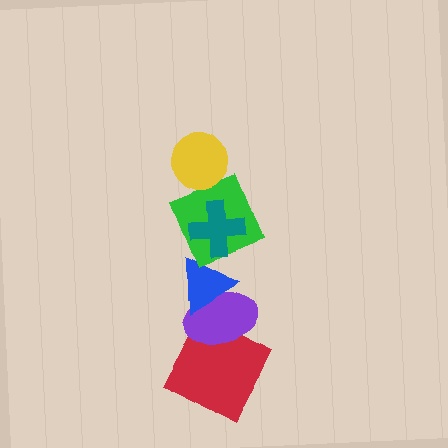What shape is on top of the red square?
The purple ellipse is on top of the red square.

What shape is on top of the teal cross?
The yellow circle is on top of the teal cross.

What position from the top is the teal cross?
The teal cross is 2nd from the top.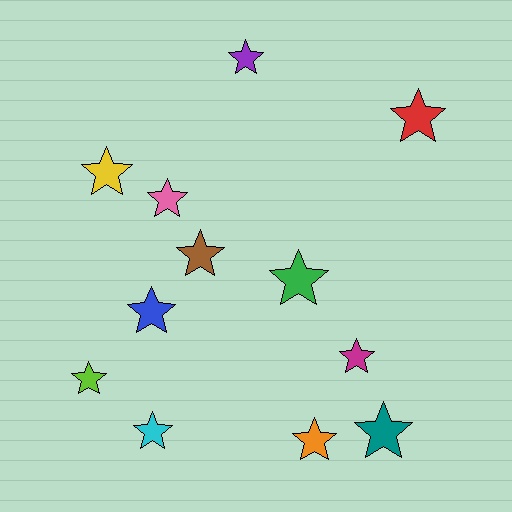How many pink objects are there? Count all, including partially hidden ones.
There is 1 pink object.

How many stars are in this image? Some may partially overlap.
There are 12 stars.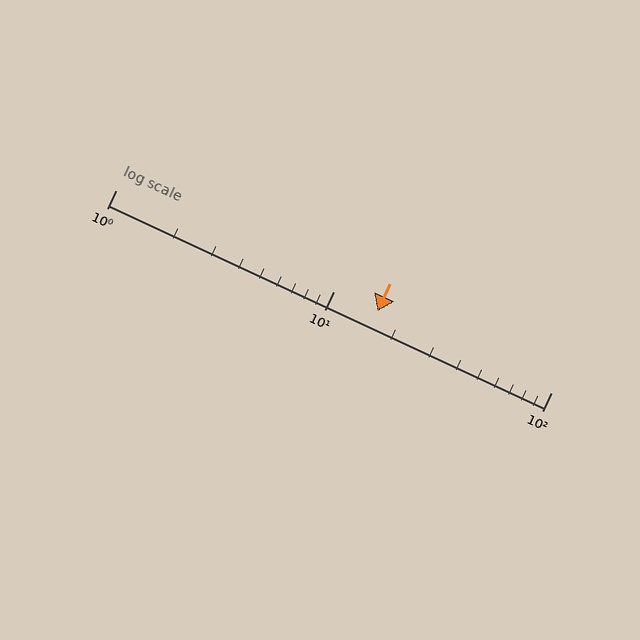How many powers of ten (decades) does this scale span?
The scale spans 2 decades, from 1 to 100.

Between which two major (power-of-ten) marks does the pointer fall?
The pointer is between 10 and 100.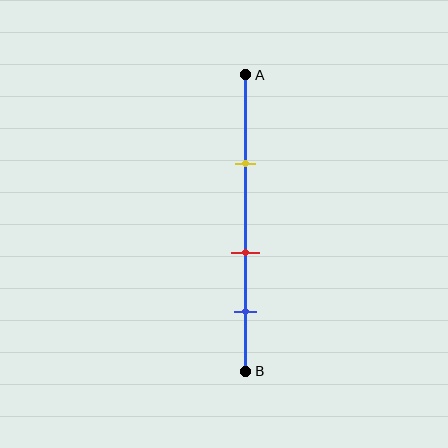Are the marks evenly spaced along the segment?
Yes, the marks are approximately evenly spaced.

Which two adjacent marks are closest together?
The red and blue marks are the closest adjacent pair.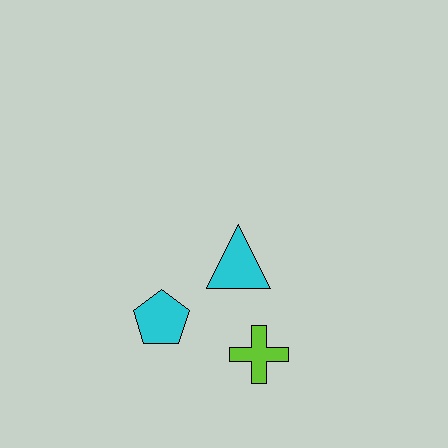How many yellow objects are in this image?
There are no yellow objects.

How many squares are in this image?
There are no squares.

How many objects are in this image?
There are 3 objects.